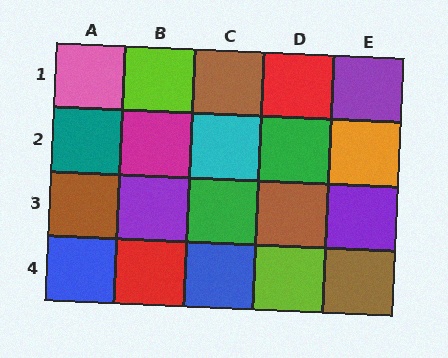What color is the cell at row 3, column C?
Green.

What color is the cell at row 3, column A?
Brown.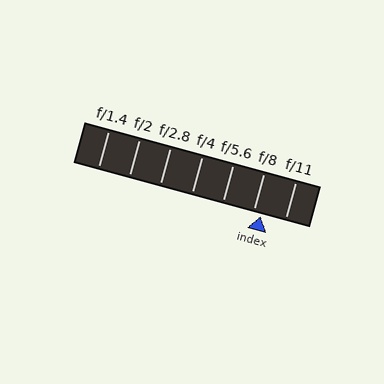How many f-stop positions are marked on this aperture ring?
There are 7 f-stop positions marked.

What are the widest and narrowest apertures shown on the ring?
The widest aperture shown is f/1.4 and the narrowest is f/11.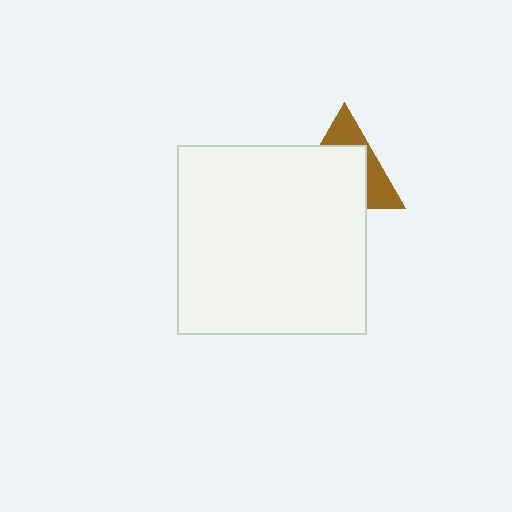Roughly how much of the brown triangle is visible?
A small part of it is visible (roughly 36%).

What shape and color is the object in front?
The object in front is a white square.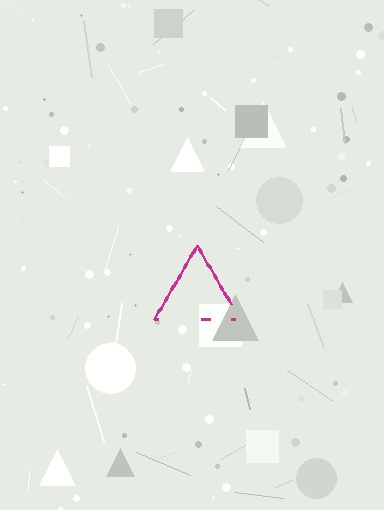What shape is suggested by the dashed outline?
The dashed outline suggests a triangle.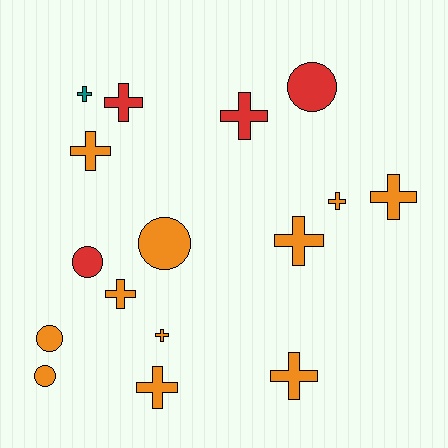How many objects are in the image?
There are 16 objects.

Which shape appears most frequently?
Cross, with 11 objects.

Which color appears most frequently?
Orange, with 11 objects.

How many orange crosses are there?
There are 8 orange crosses.